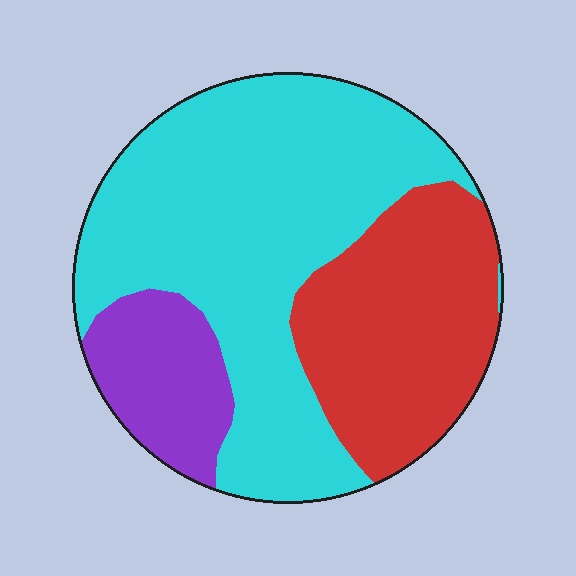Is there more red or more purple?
Red.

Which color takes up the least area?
Purple, at roughly 15%.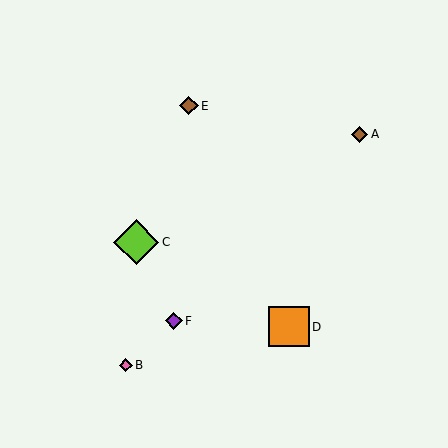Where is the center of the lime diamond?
The center of the lime diamond is at (136, 242).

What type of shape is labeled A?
Shape A is a brown diamond.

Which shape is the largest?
The lime diamond (labeled C) is the largest.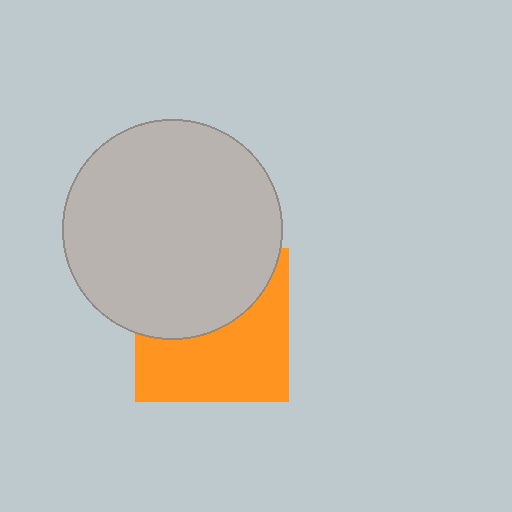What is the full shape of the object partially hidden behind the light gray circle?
The partially hidden object is an orange square.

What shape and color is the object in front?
The object in front is a light gray circle.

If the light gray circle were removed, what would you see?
You would see the complete orange square.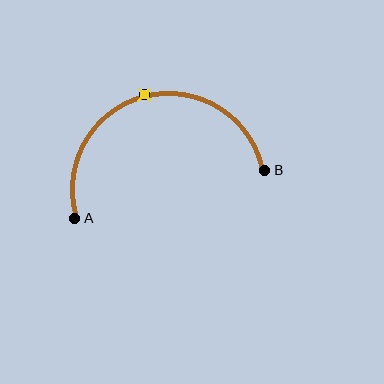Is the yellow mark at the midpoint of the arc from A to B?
Yes. The yellow mark lies on the arc at equal arc-length from both A and B — it is the arc midpoint.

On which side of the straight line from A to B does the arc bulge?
The arc bulges above the straight line connecting A and B.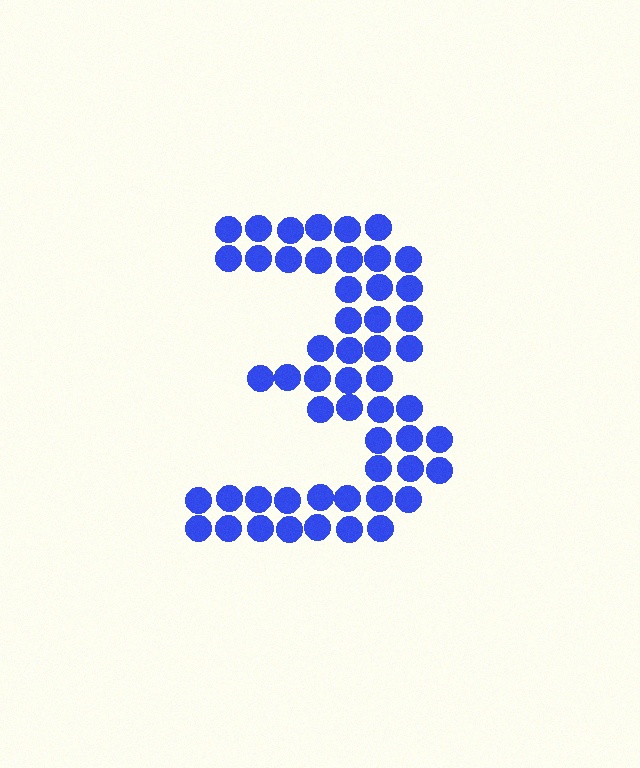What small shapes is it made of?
It is made of small circles.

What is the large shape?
The large shape is the digit 3.